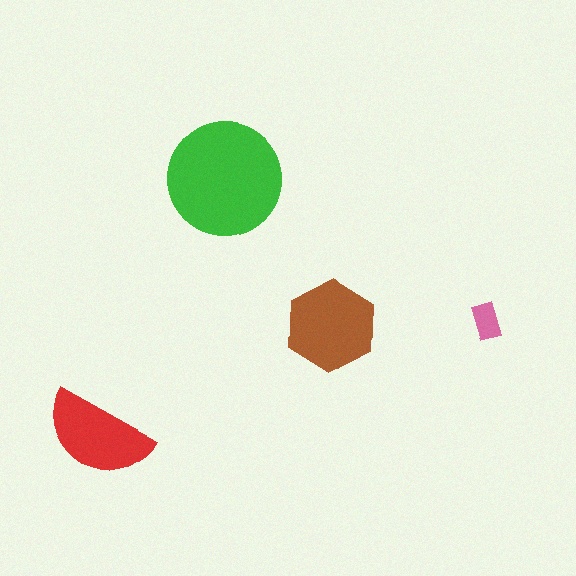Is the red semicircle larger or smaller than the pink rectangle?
Larger.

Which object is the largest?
The green circle.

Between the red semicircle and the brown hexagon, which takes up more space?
The brown hexagon.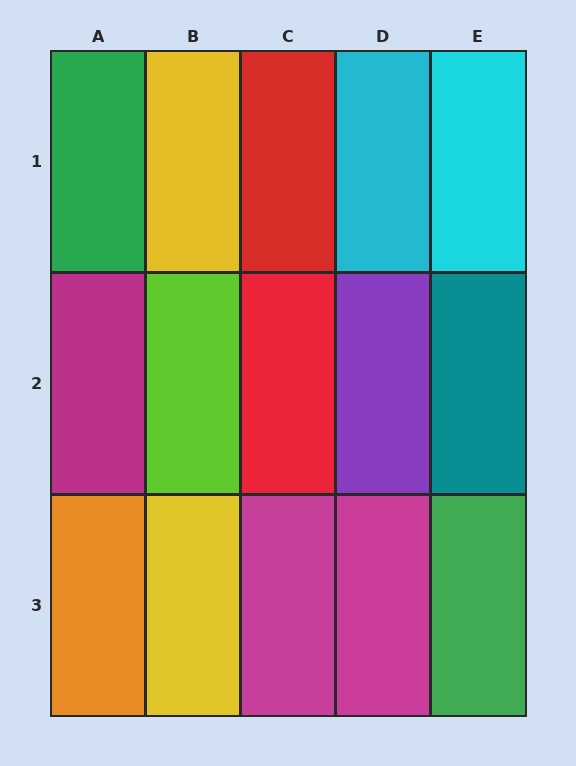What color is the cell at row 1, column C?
Red.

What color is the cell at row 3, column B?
Yellow.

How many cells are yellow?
2 cells are yellow.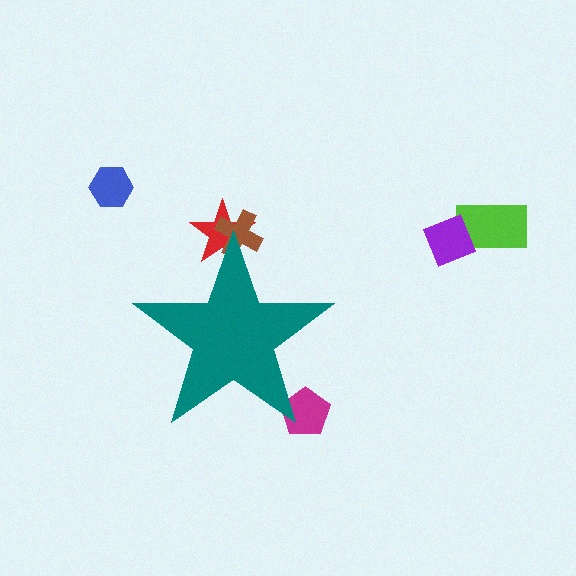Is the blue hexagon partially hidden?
No, the blue hexagon is fully visible.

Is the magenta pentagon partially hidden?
Yes, the magenta pentagon is partially hidden behind the teal star.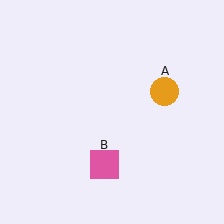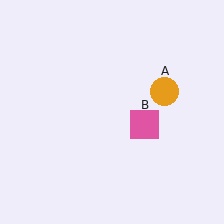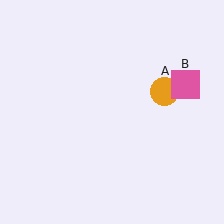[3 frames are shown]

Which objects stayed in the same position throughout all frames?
Orange circle (object A) remained stationary.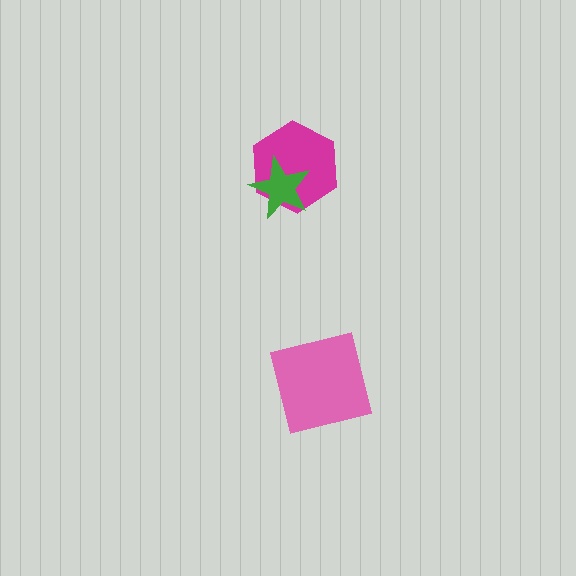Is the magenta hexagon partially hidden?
Yes, it is partially covered by another shape.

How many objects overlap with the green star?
1 object overlaps with the green star.